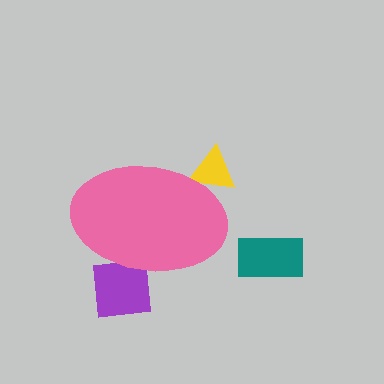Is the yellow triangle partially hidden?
Yes, the yellow triangle is partially hidden behind the pink ellipse.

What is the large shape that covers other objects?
A pink ellipse.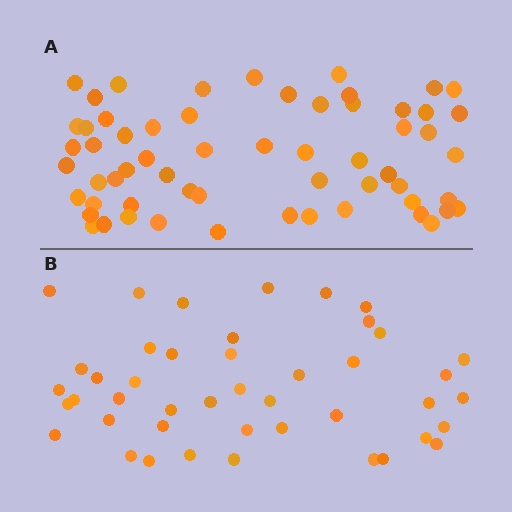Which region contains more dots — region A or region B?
Region A (the top region) has more dots.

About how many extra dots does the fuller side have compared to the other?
Region A has approximately 15 more dots than region B.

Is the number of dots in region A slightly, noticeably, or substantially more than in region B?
Region A has noticeably more, but not dramatically so. The ratio is roughly 1.4 to 1.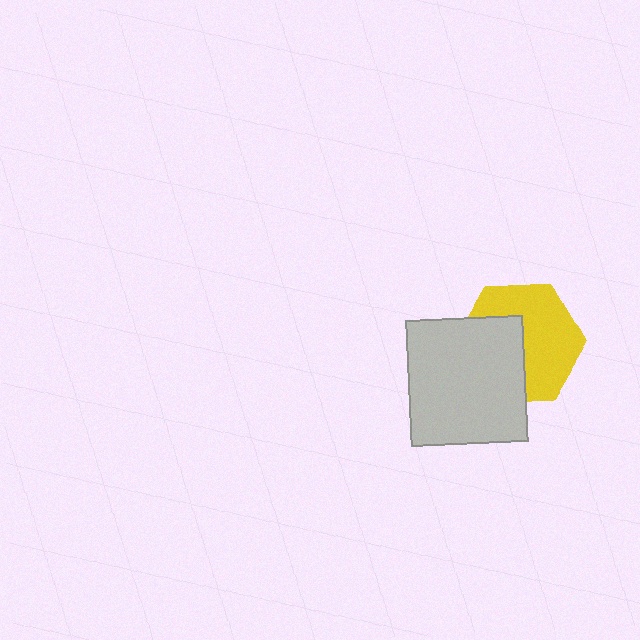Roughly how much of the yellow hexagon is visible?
About half of it is visible (roughly 57%).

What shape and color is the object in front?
The object in front is a light gray rectangle.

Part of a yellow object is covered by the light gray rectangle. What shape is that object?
It is a hexagon.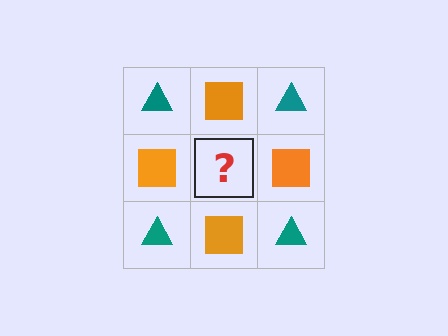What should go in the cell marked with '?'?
The missing cell should contain a teal triangle.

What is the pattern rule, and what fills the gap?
The rule is that it alternates teal triangle and orange square in a checkerboard pattern. The gap should be filled with a teal triangle.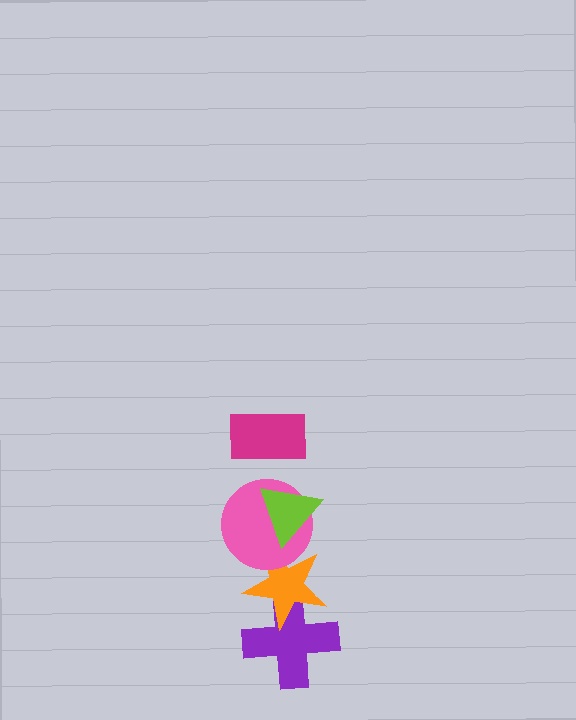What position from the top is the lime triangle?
The lime triangle is 2nd from the top.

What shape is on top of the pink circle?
The lime triangle is on top of the pink circle.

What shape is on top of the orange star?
The pink circle is on top of the orange star.